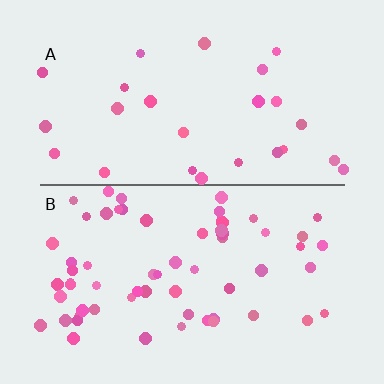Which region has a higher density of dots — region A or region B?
B (the bottom).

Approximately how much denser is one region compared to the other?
Approximately 2.4× — region B over region A.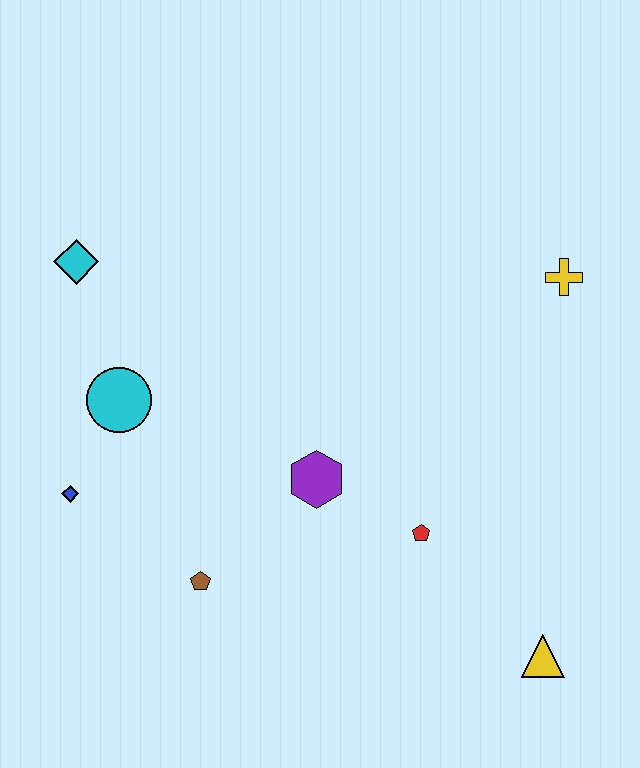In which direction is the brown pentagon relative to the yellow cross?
The brown pentagon is to the left of the yellow cross.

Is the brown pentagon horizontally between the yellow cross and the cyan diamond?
Yes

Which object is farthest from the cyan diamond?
The yellow triangle is farthest from the cyan diamond.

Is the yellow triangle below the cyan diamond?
Yes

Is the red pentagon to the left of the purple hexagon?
No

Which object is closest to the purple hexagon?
The red pentagon is closest to the purple hexagon.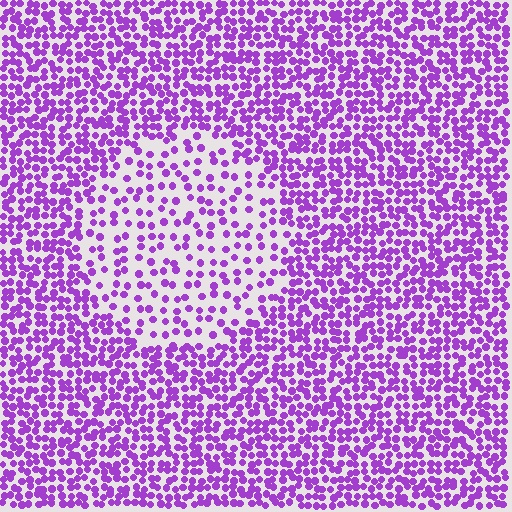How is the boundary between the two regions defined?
The boundary is defined by a change in element density (approximately 2.2x ratio). All elements are the same color, size, and shape.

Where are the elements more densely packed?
The elements are more densely packed outside the circle boundary.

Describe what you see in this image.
The image contains small purple elements arranged at two different densities. A circle-shaped region is visible where the elements are less densely packed than the surrounding area.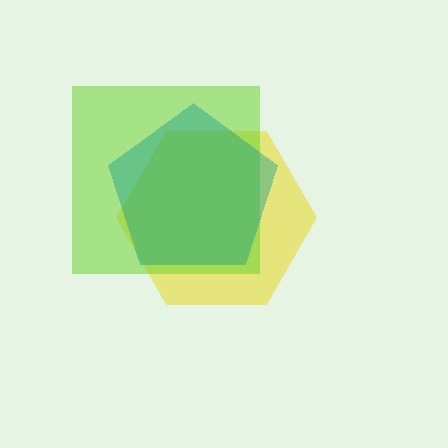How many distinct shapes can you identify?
There are 3 distinct shapes: a yellow hexagon, a lime square, a teal pentagon.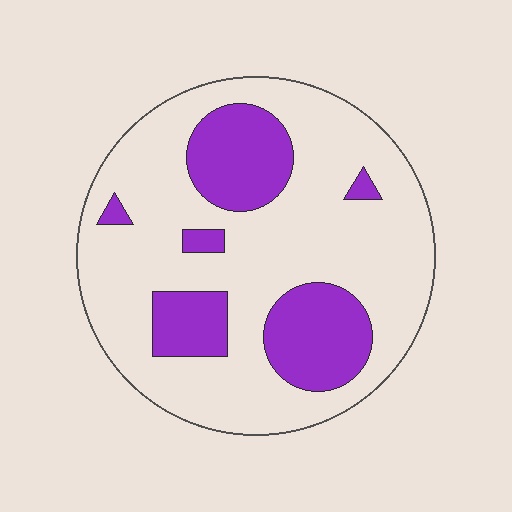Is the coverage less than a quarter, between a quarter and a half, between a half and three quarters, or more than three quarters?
Between a quarter and a half.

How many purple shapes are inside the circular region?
6.